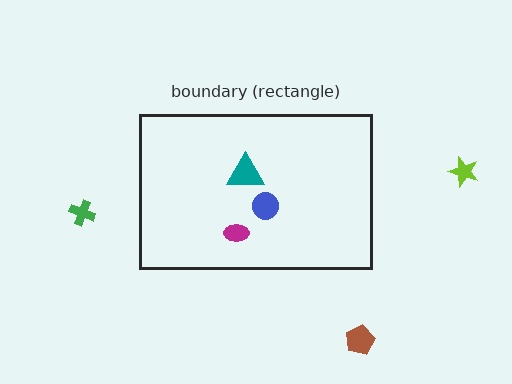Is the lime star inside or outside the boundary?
Outside.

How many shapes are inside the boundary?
3 inside, 3 outside.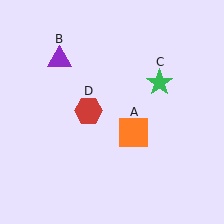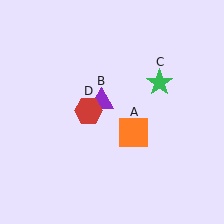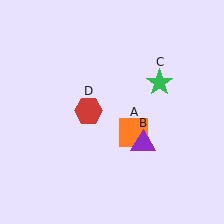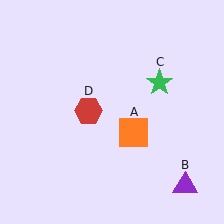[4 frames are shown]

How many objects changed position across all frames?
1 object changed position: purple triangle (object B).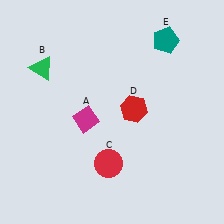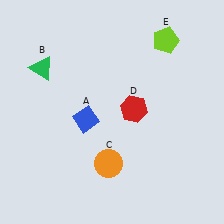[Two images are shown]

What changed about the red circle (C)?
In Image 1, C is red. In Image 2, it changed to orange.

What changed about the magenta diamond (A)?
In Image 1, A is magenta. In Image 2, it changed to blue.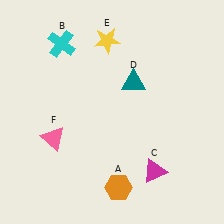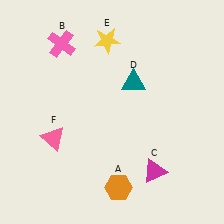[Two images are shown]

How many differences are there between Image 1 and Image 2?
There is 1 difference between the two images.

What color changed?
The cross (B) changed from cyan in Image 1 to pink in Image 2.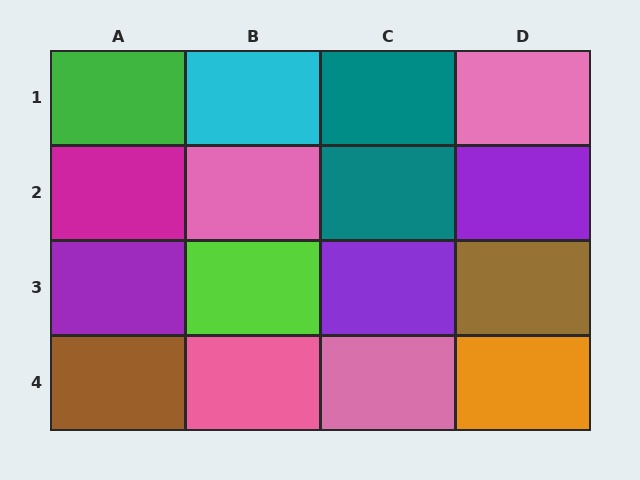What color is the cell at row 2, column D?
Purple.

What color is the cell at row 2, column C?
Teal.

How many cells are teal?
2 cells are teal.